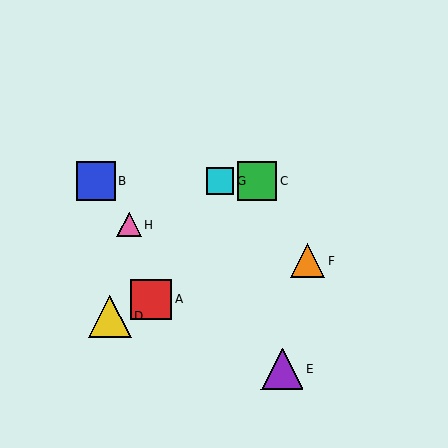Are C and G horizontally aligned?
Yes, both are at y≈181.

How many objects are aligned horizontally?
3 objects (B, C, G) are aligned horizontally.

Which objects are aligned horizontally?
Objects B, C, G are aligned horizontally.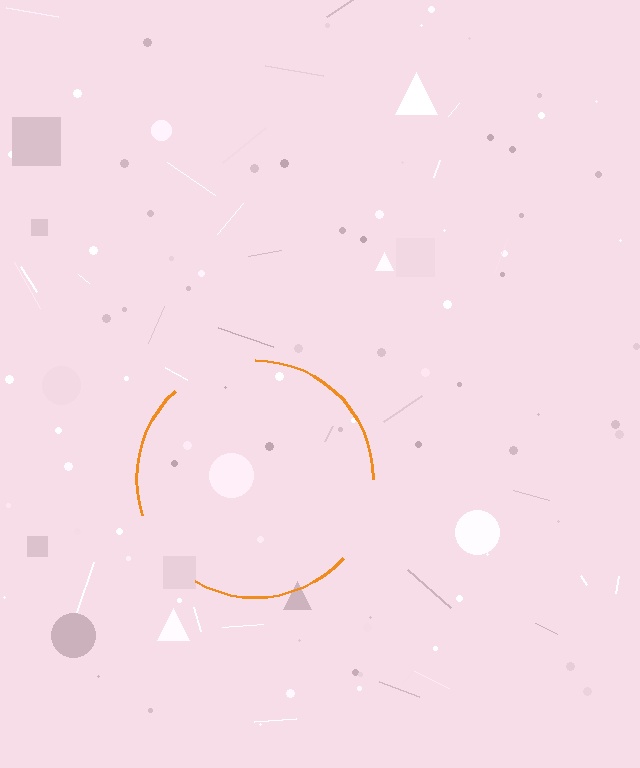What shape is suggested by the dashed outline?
The dashed outline suggests a circle.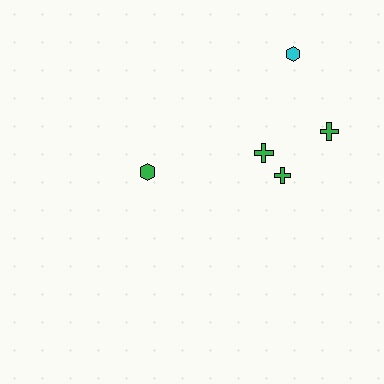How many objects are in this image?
There are 5 objects.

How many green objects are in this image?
There are 4 green objects.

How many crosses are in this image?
There are 3 crosses.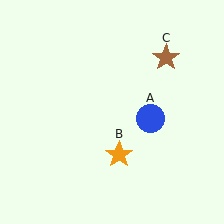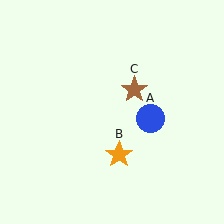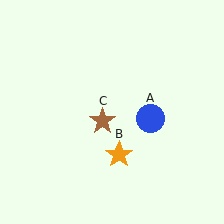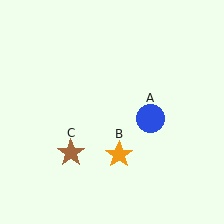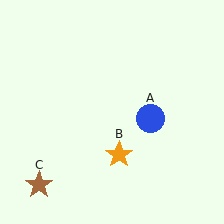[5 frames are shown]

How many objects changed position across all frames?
1 object changed position: brown star (object C).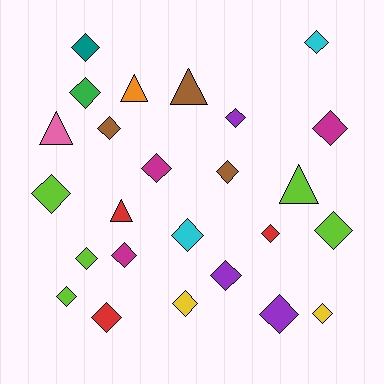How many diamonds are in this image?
There are 20 diamonds.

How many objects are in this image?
There are 25 objects.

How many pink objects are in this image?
There is 1 pink object.